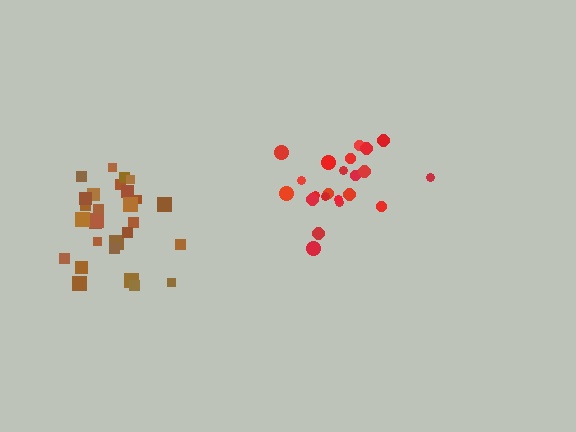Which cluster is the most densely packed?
Red.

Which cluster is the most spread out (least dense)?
Brown.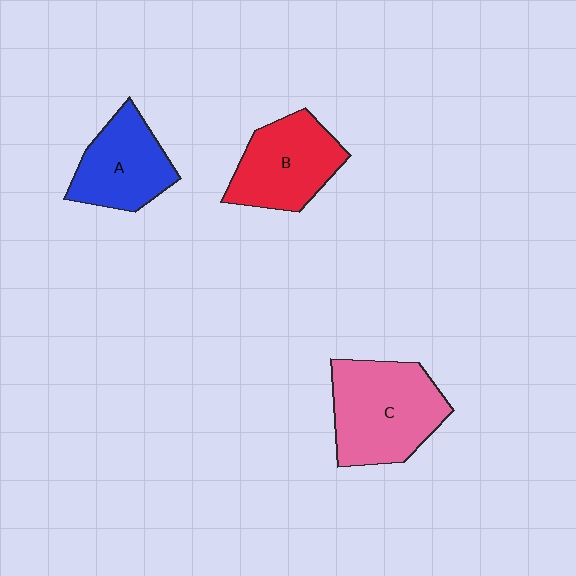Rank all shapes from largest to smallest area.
From largest to smallest: C (pink), B (red), A (blue).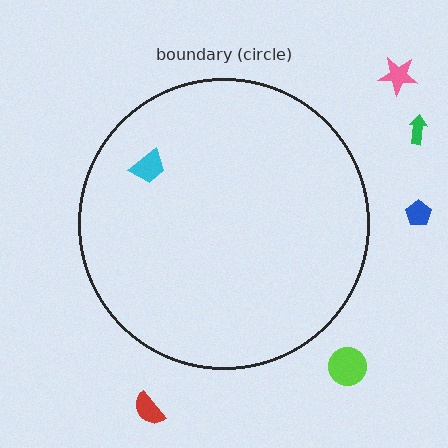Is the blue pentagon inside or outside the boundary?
Outside.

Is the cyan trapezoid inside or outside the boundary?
Inside.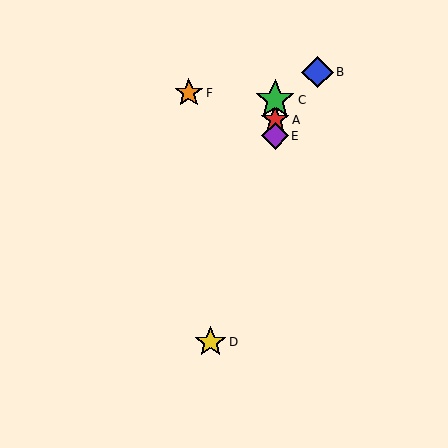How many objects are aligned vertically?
3 objects (A, C, E) are aligned vertically.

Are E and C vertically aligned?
Yes, both are at x≈275.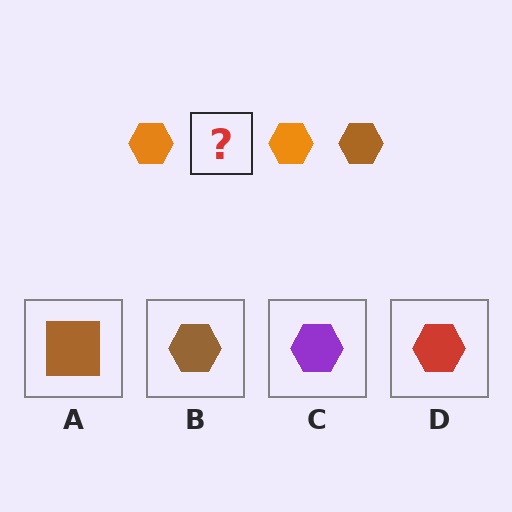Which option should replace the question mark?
Option B.